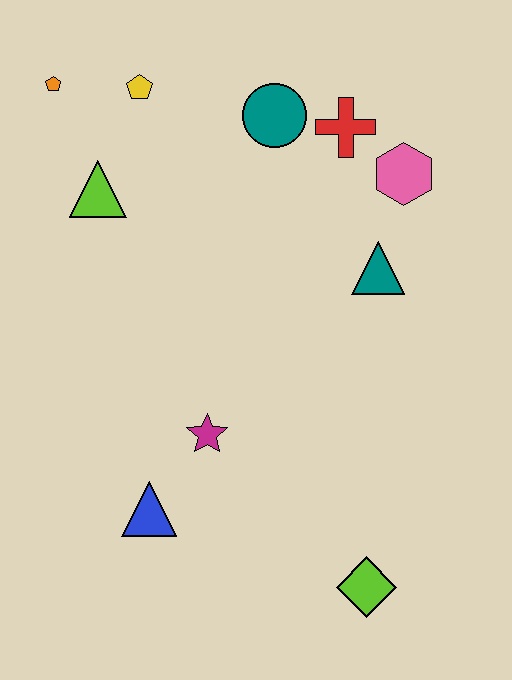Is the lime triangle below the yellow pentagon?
Yes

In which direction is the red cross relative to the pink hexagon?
The red cross is to the left of the pink hexagon.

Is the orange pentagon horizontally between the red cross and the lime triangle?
No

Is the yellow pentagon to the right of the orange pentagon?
Yes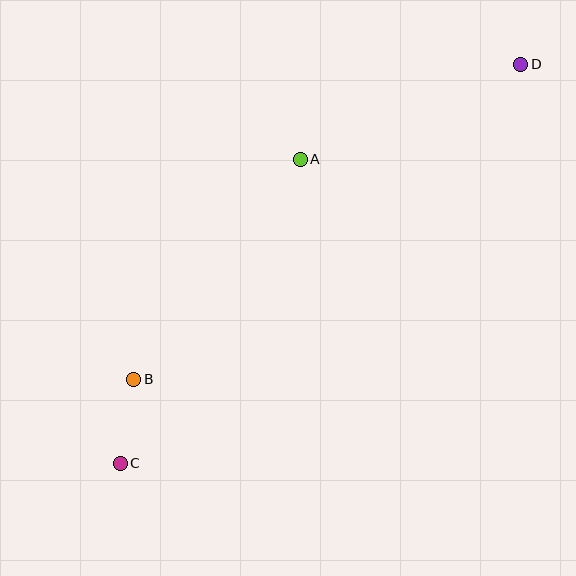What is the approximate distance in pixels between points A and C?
The distance between A and C is approximately 353 pixels.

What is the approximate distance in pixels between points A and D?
The distance between A and D is approximately 240 pixels.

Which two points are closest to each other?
Points B and C are closest to each other.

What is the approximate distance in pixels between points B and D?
The distance between B and D is approximately 499 pixels.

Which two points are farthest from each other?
Points C and D are farthest from each other.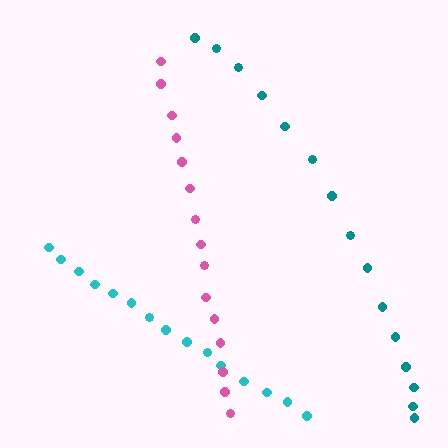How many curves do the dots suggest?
There are 3 distinct paths.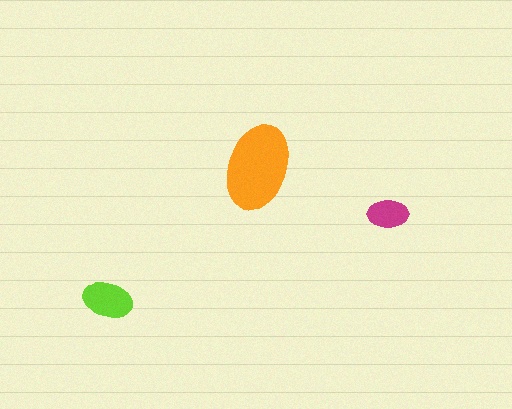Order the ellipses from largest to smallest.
the orange one, the lime one, the magenta one.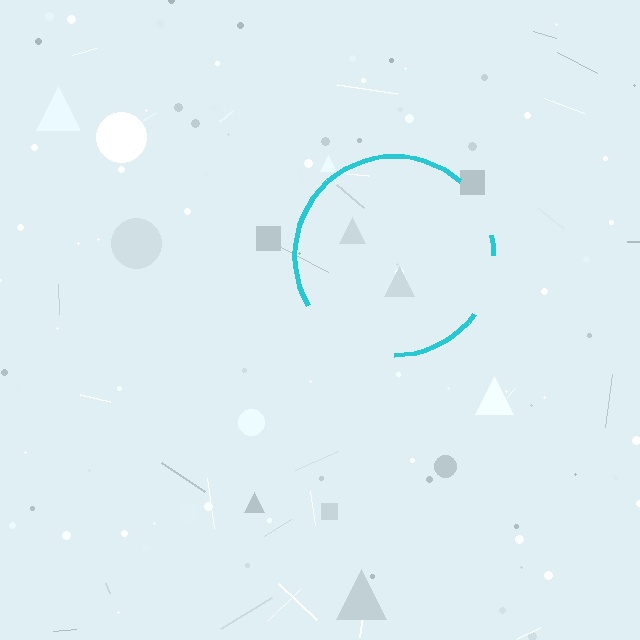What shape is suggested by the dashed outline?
The dashed outline suggests a circle.